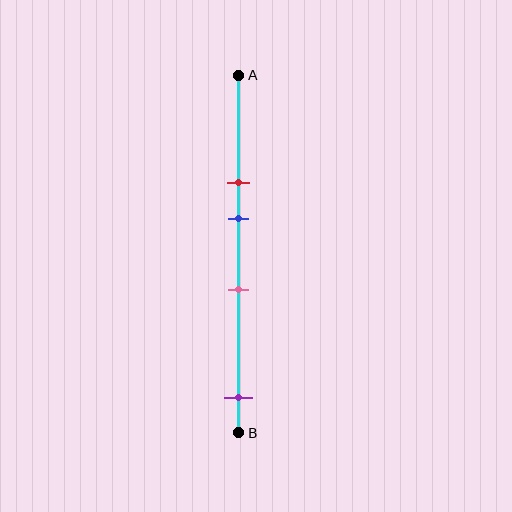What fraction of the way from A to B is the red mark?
The red mark is approximately 30% (0.3) of the way from A to B.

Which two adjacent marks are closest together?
The red and blue marks are the closest adjacent pair.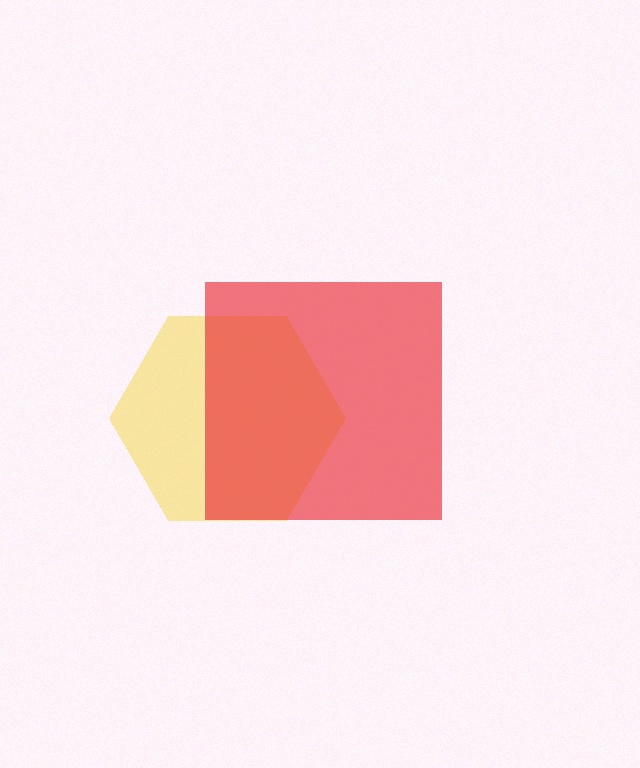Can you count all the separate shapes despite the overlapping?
Yes, there are 2 separate shapes.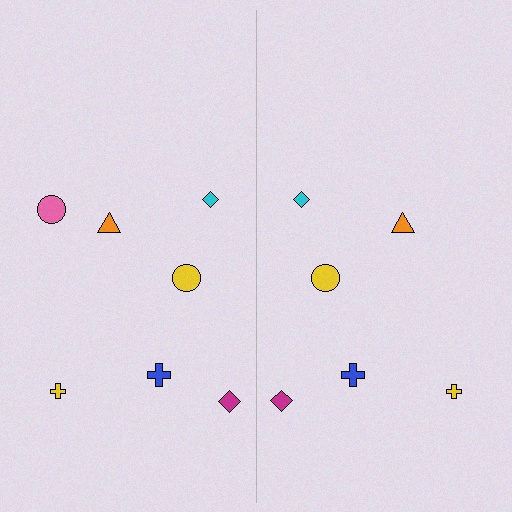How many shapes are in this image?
There are 13 shapes in this image.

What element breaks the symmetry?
A pink circle is missing from the right side.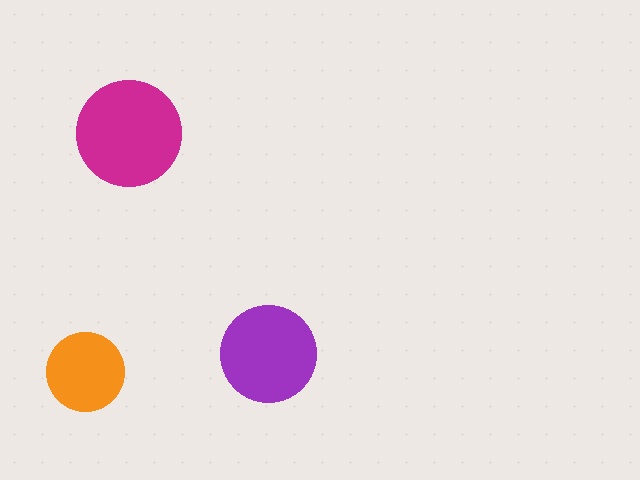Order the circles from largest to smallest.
the magenta one, the purple one, the orange one.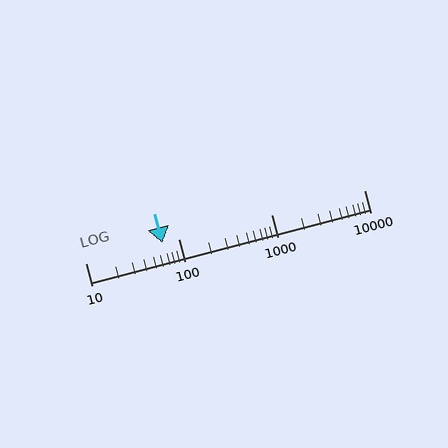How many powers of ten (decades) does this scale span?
The scale spans 3 decades, from 10 to 10000.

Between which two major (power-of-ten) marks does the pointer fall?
The pointer is between 10 and 100.